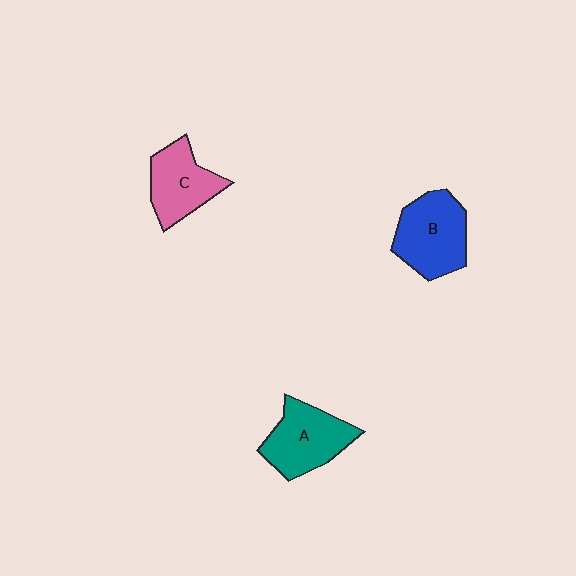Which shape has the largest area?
Shape B (blue).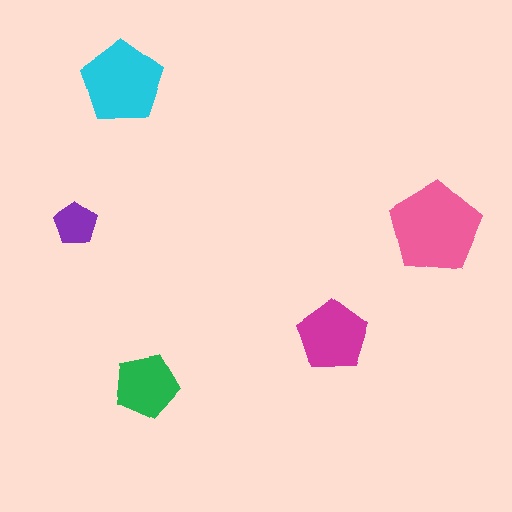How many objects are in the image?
There are 5 objects in the image.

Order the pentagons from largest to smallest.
the pink one, the cyan one, the magenta one, the green one, the purple one.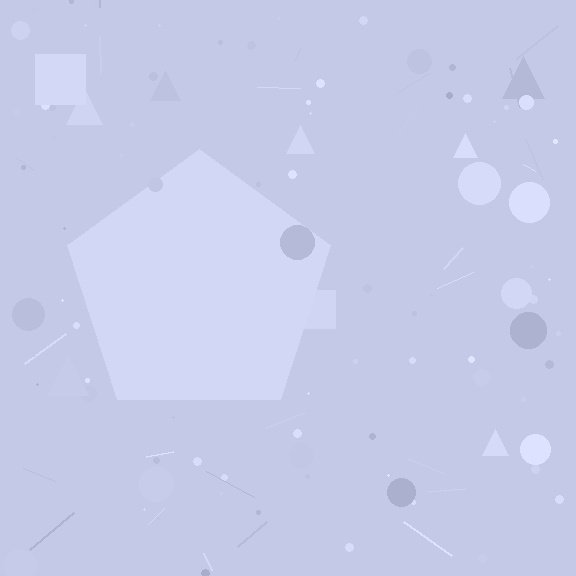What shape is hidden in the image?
A pentagon is hidden in the image.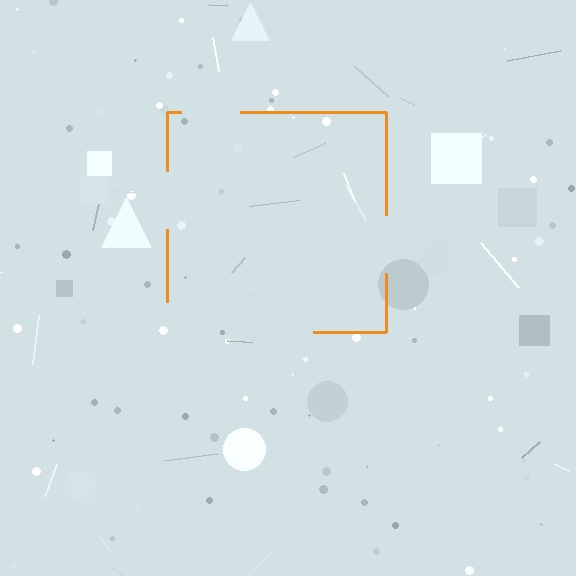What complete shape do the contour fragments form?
The contour fragments form a square.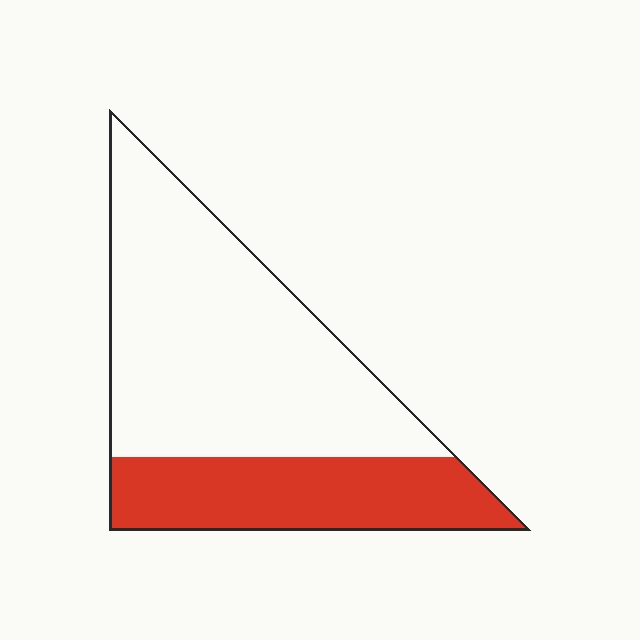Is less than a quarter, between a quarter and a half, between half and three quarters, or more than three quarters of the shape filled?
Between a quarter and a half.